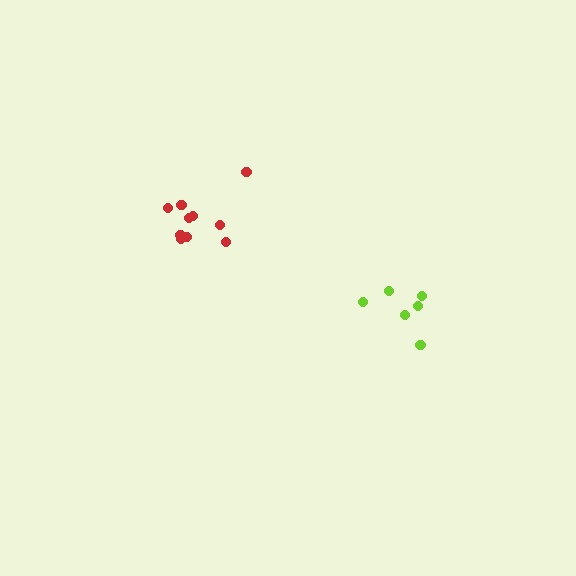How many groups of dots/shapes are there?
There are 2 groups.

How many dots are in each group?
Group 1: 6 dots, Group 2: 10 dots (16 total).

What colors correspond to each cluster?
The clusters are colored: lime, red.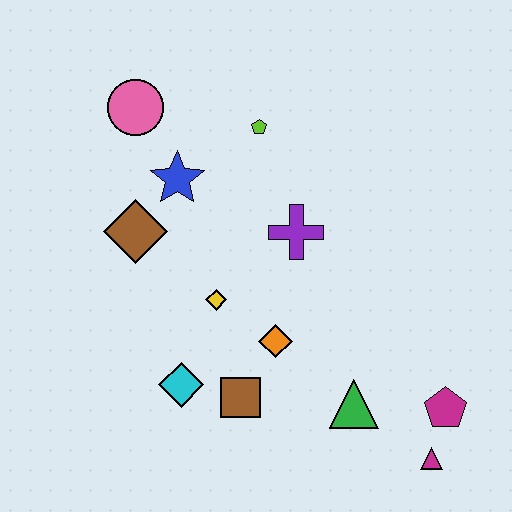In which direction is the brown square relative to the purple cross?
The brown square is below the purple cross.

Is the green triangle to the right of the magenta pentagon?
No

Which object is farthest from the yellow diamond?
The magenta triangle is farthest from the yellow diamond.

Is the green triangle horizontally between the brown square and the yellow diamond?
No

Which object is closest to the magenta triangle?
The magenta pentagon is closest to the magenta triangle.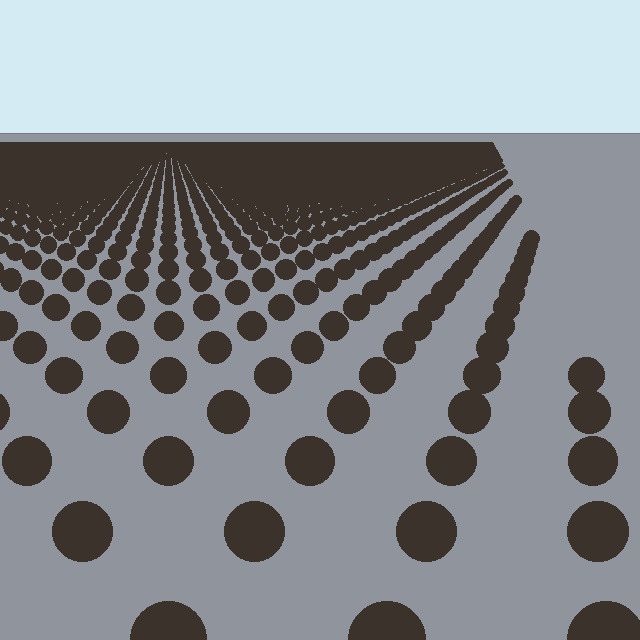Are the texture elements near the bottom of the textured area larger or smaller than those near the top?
Larger. Near the bottom, elements are closer to the viewer and appear at a bigger on-screen size.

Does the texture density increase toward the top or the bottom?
Density increases toward the top.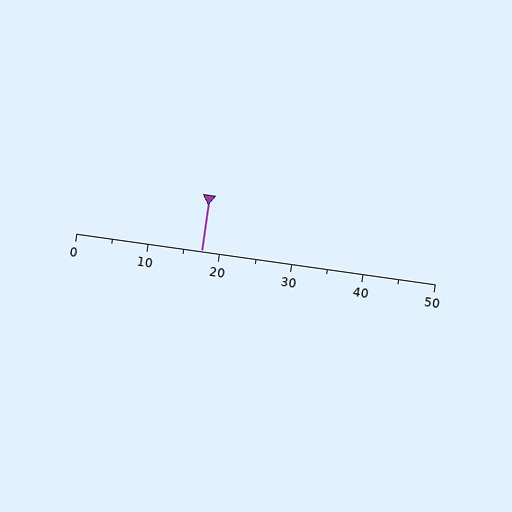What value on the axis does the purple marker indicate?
The marker indicates approximately 17.5.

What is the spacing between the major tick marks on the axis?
The major ticks are spaced 10 apart.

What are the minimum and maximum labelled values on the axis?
The axis runs from 0 to 50.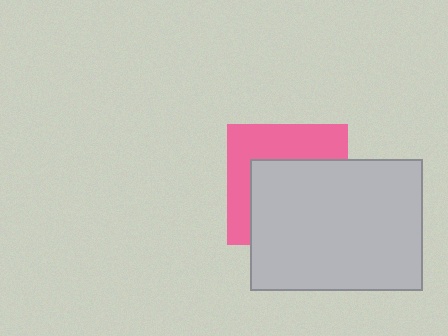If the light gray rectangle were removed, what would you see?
You would see the complete pink square.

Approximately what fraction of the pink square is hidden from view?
Roughly 58% of the pink square is hidden behind the light gray rectangle.